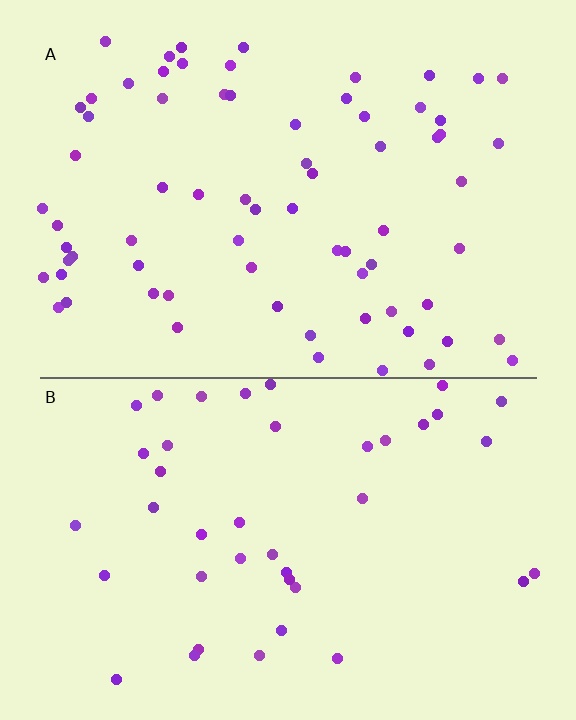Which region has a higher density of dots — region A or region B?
A (the top).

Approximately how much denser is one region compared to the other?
Approximately 1.7× — region A over region B.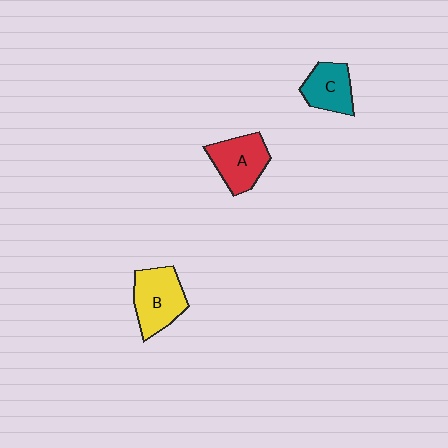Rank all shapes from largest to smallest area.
From largest to smallest: B (yellow), A (red), C (teal).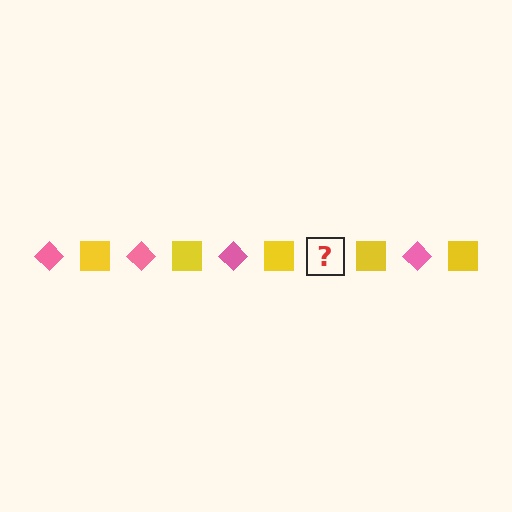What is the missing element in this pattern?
The missing element is a pink diamond.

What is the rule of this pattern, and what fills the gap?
The rule is that the pattern alternates between pink diamond and yellow square. The gap should be filled with a pink diamond.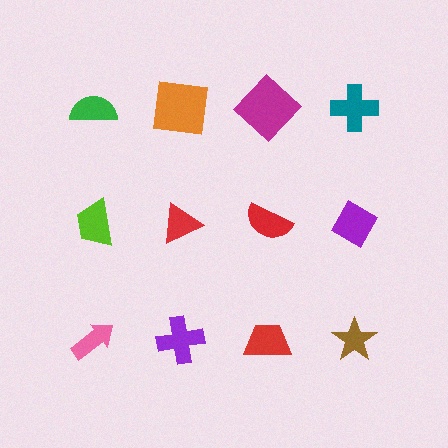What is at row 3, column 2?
A purple cross.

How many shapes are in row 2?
4 shapes.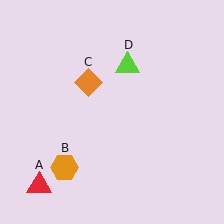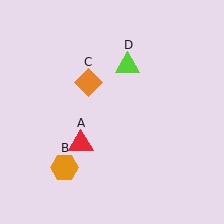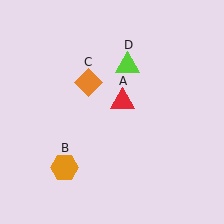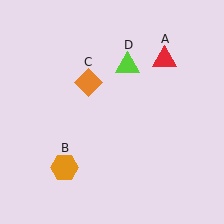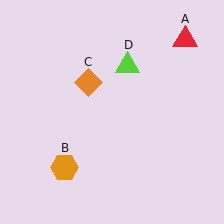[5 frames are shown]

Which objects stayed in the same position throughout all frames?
Orange hexagon (object B) and orange diamond (object C) and lime triangle (object D) remained stationary.